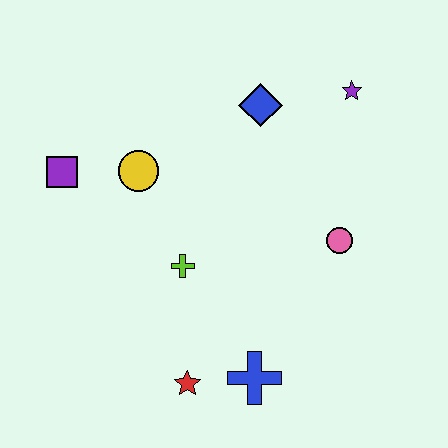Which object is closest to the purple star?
The blue diamond is closest to the purple star.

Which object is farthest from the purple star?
The red star is farthest from the purple star.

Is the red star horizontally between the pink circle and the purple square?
Yes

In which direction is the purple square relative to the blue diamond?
The purple square is to the left of the blue diamond.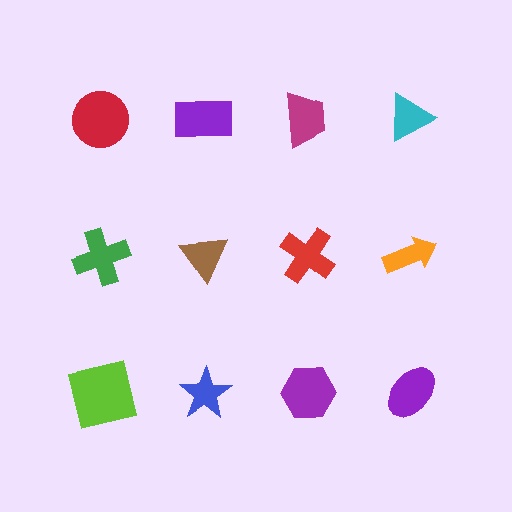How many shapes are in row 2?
4 shapes.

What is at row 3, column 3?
A purple hexagon.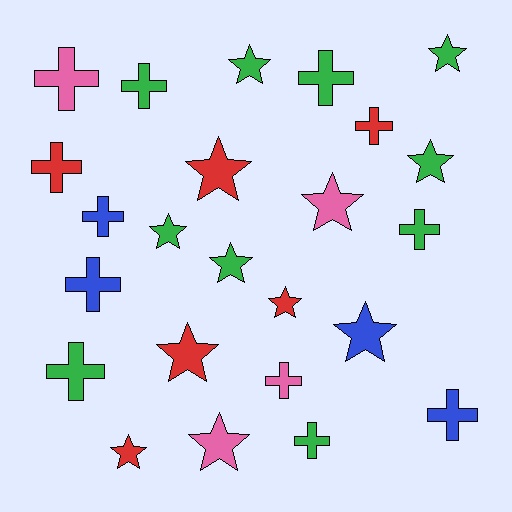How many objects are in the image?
There are 24 objects.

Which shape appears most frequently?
Star, with 12 objects.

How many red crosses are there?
There are 2 red crosses.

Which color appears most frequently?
Green, with 10 objects.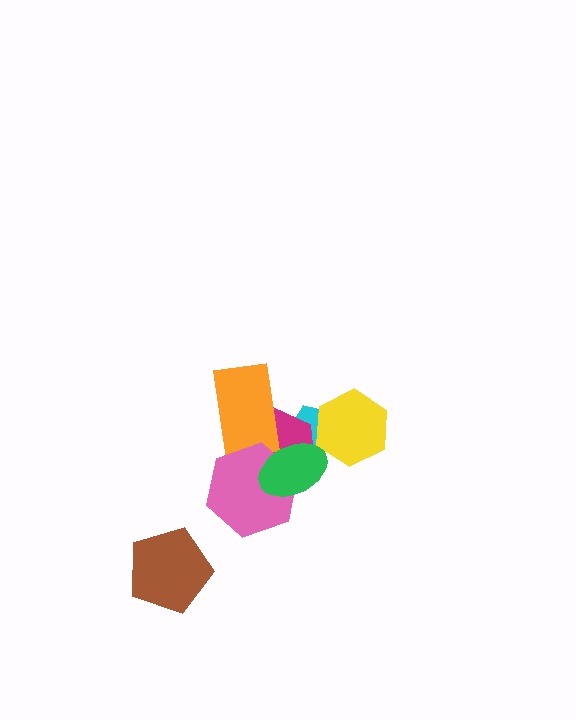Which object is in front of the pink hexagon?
The green ellipse is in front of the pink hexagon.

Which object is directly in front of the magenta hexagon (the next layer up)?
The orange rectangle is directly in front of the magenta hexagon.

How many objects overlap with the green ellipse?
3 objects overlap with the green ellipse.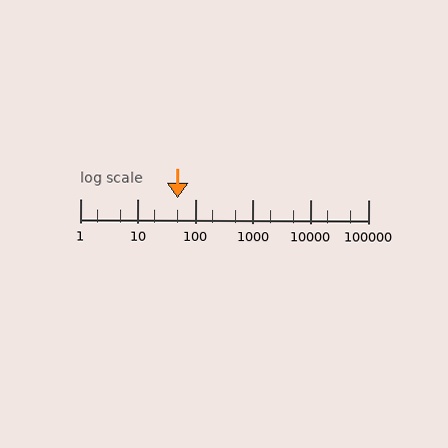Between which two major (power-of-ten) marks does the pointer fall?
The pointer is between 10 and 100.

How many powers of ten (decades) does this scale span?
The scale spans 5 decades, from 1 to 100000.